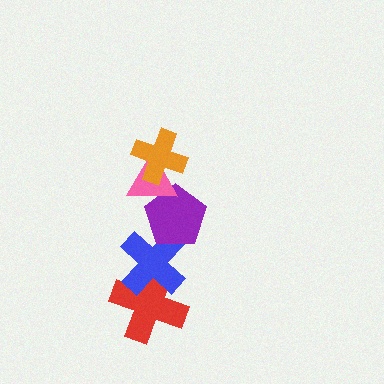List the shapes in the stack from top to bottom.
From top to bottom: the orange cross, the pink triangle, the purple pentagon, the blue cross, the red cross.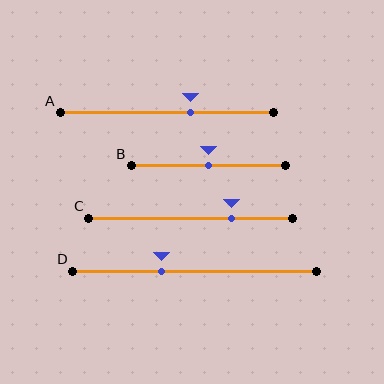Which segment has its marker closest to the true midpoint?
Segment B has its marker closest to the true midpoint.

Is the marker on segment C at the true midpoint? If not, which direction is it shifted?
No, the marker on segment C is shifted to the right by about 20% of the segment length.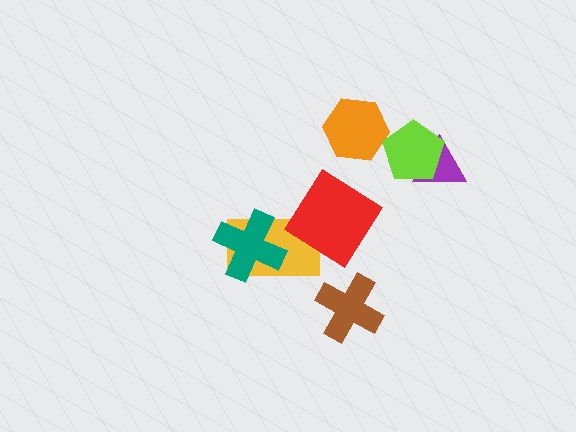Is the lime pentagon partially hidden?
No, no other shape covers it.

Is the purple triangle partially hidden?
Yes, it is partially covered by another shape.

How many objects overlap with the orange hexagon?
0 objects overlap with the orange hexagon.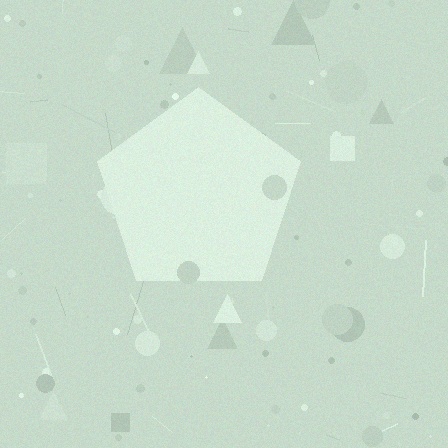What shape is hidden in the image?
A pentagon is hidden in the image.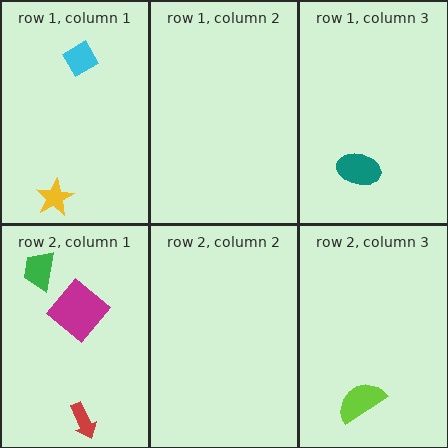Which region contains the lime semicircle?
The row 2, column 3 region.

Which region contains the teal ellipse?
The row 1, column 3 region.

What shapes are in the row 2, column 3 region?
The lime semicircle.